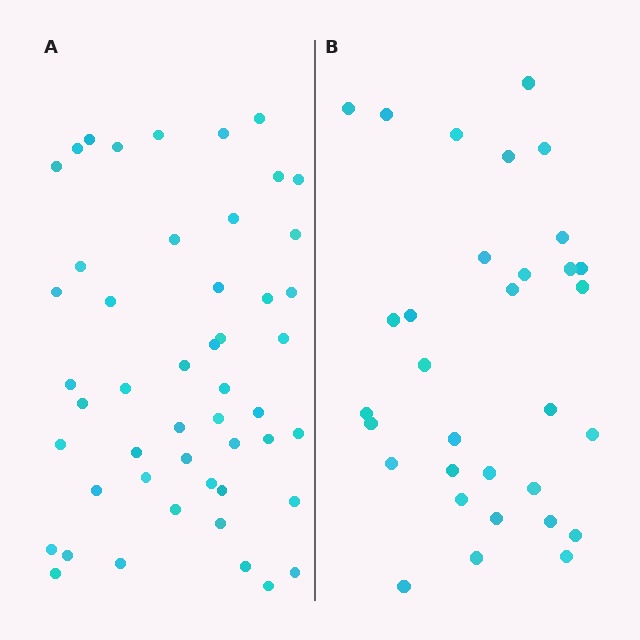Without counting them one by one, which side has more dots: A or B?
Region A (the left region) has more dots.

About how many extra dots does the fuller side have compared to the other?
Region A has approximately 15 more dots than region B.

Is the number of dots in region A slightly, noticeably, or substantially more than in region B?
Region A has substantially more. The ratio is roughly 1.5 to 1.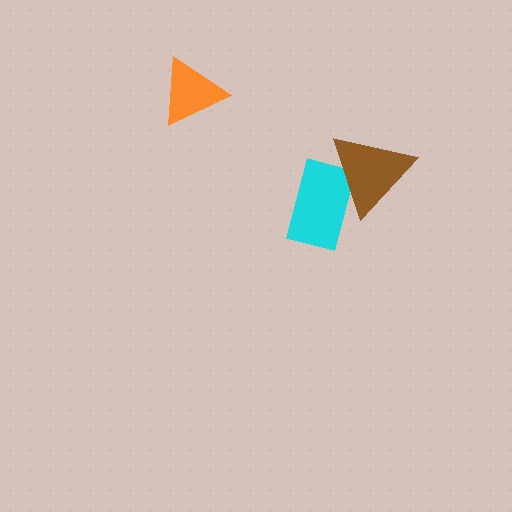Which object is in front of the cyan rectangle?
The brown triangle is in front of the cyan rectangle.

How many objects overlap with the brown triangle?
1 object overlaps with the brown triangle.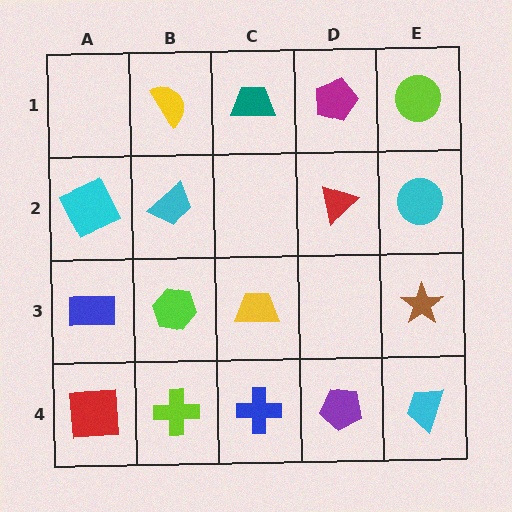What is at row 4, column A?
A red square.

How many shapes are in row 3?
4 shapes.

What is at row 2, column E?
A cyan circle.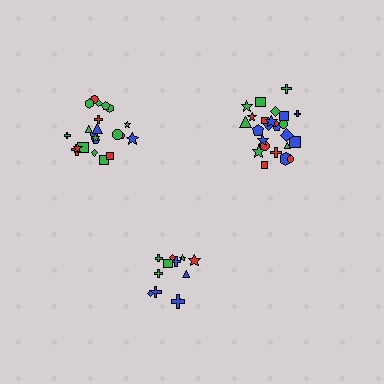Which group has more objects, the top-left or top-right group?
The top-right group.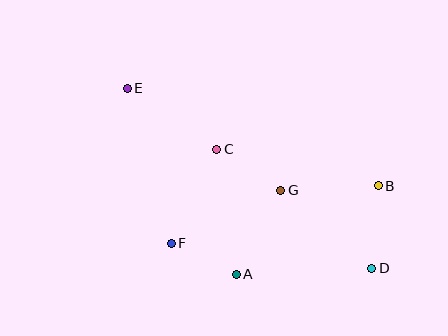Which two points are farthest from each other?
Points D and E are farthest from each other.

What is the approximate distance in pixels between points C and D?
The distance between C and D is approximately 196 pixels.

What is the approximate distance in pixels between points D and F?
The distance between D and F is approximately 202 pixels.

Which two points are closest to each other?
Points A and F are closest to each other.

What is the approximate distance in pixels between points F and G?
The distance between F and G is approximately 121 pixels.